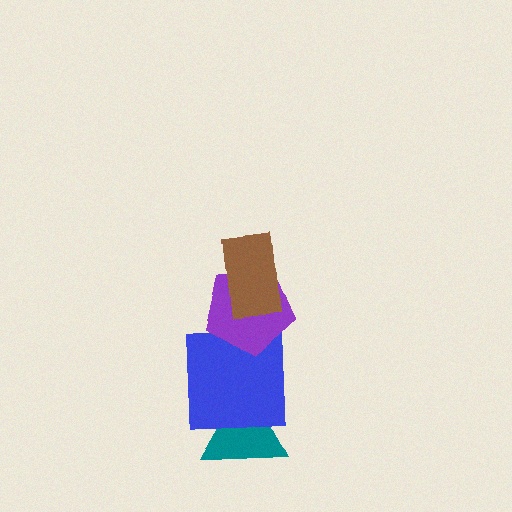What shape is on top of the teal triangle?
The blue square is on top of the teal triangle.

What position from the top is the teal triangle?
The teal triangle is 4th from the top.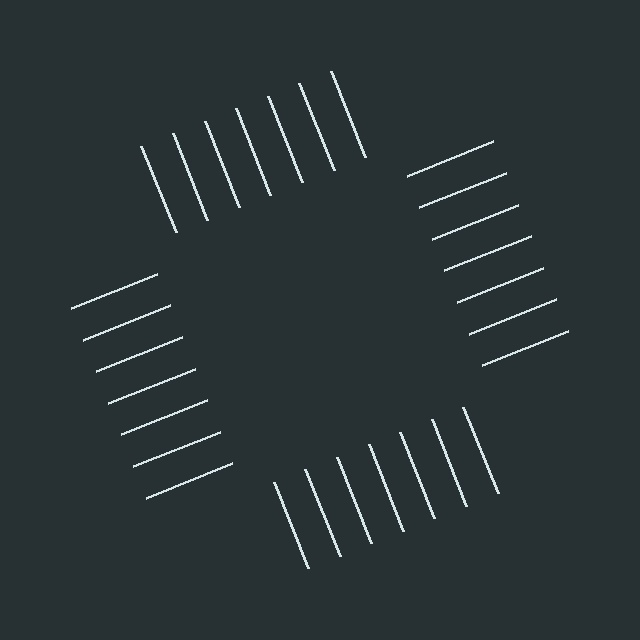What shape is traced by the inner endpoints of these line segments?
An illusory square — the line segments terminate on its edges but no continuous stroke is drawn.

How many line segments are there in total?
28 — 7 along each of the 4 edges.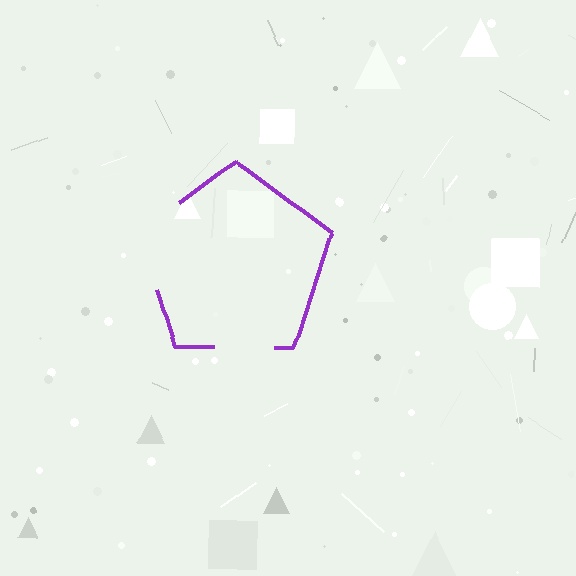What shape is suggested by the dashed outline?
The dashed outline suggests a pentagon.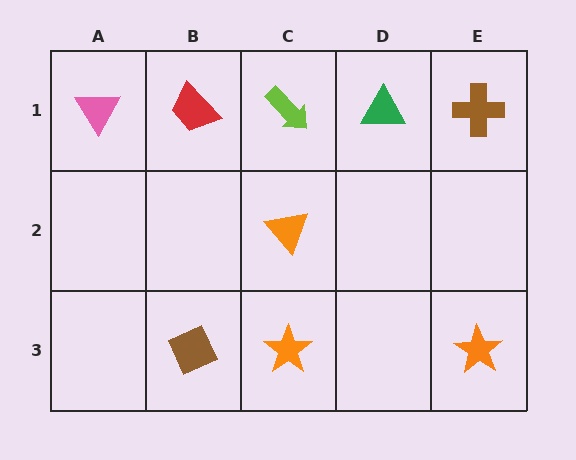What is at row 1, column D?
A green triangle.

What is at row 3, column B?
A brown diamond.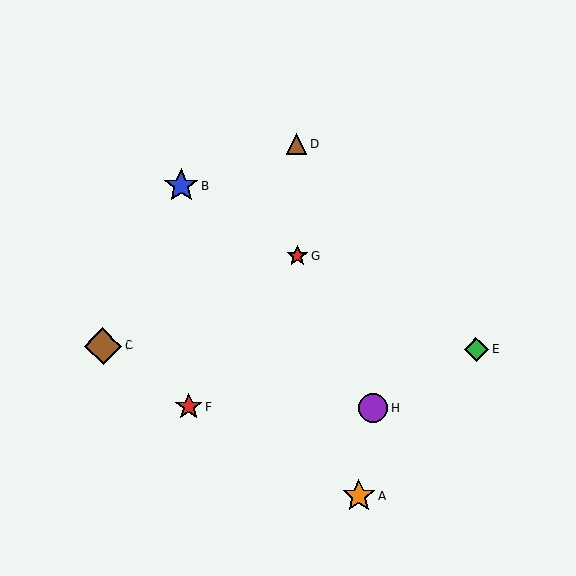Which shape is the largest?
The brown diamond (labeled C) is the largest.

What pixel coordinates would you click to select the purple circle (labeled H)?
Click at (373, 408) to select the purple circle H.